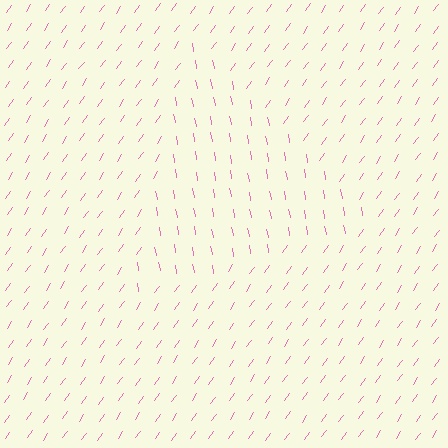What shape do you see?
I see a triangle.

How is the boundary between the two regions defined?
The boundary is defined purely by a change in line orientation (approximately 45 degrees difference). All lines are the same color and thickness.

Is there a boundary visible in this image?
Yes, there is a texture boundary formed by a change in line orientation.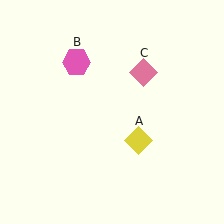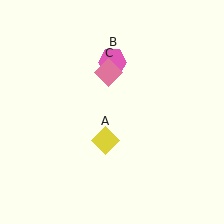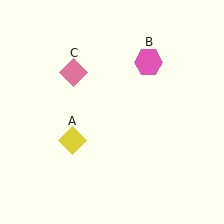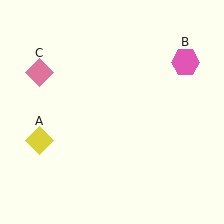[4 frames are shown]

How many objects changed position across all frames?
3 objects changed position: yellow diamond (object A), pink hexagon (object B), pink diamond (object C).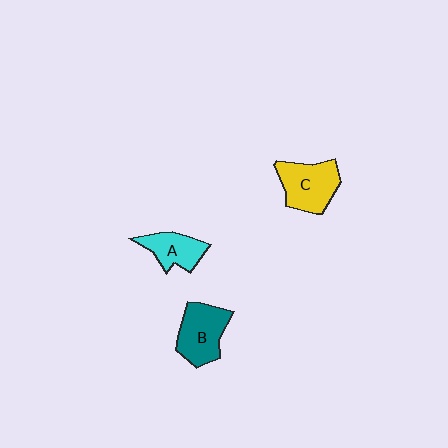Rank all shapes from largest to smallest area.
From largest to smallest: C (yellow), B (teal), A (cyan).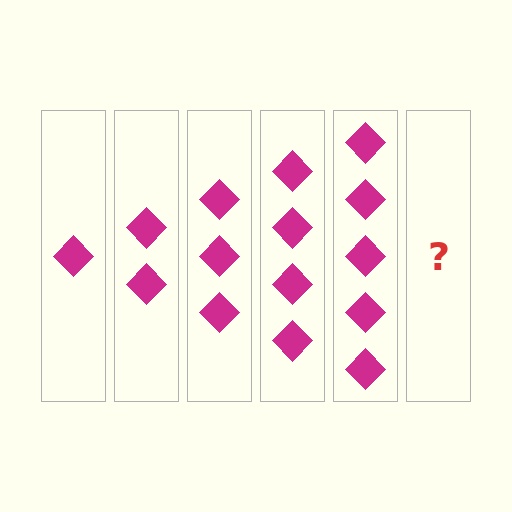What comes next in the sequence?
The next element should be 6 diamonds.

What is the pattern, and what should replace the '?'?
The pattern is that each step adds one more diamond. The '?' should be 6 diamonds.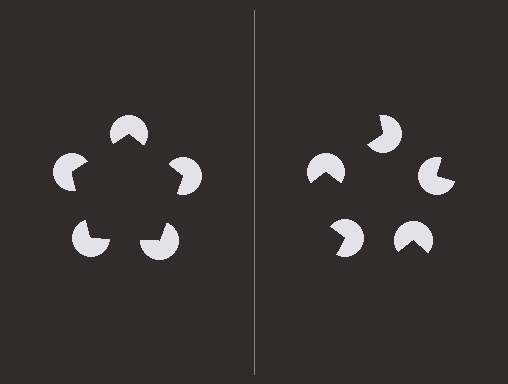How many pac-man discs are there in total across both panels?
10 — 5 on each side.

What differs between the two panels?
The pac-man discs are positioned identically on both sides; only the wedge orientations differ. On the left they align to a pentagon; on the right they are misaligned.